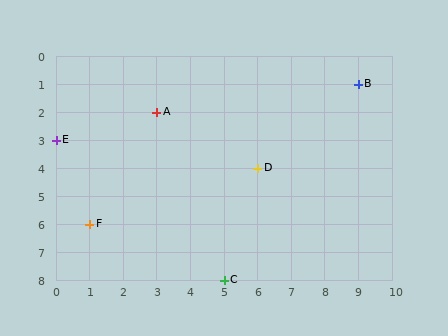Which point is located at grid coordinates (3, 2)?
Point A is at (3, 2).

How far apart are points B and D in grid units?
Points B and D are 3 columns and 3 rows apart (about 4.2 grid units diagonally).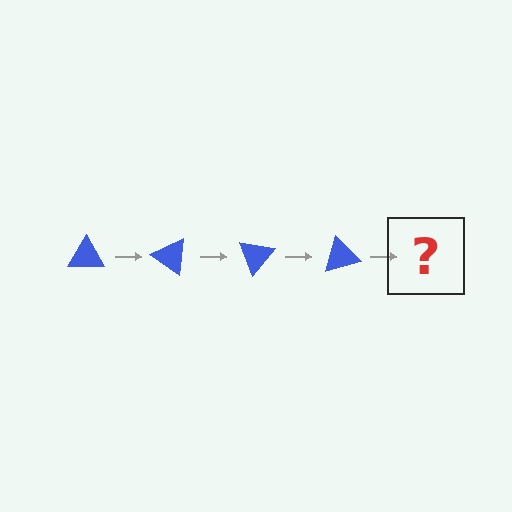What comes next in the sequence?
The next element should be a blue triangle rotated 140 degrees.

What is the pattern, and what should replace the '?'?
The pattern is that the triangle rotates 35 degrees each step. The '?' should be a blue triangle rotated 140 degrees.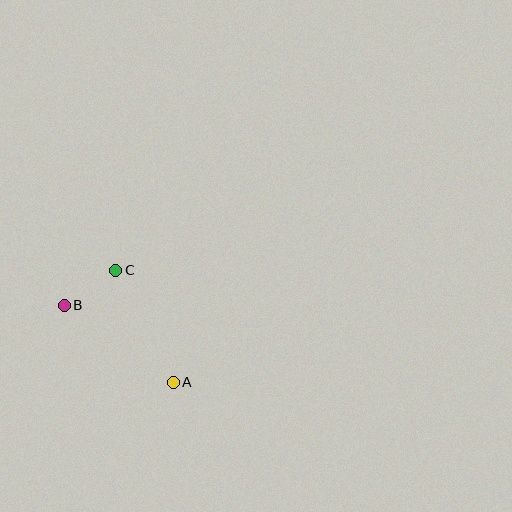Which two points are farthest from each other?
Points A and B are farthest from each other.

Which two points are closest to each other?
Points B and C are closest to each other.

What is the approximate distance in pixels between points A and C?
The distance between A and C is approximately 126 pixels.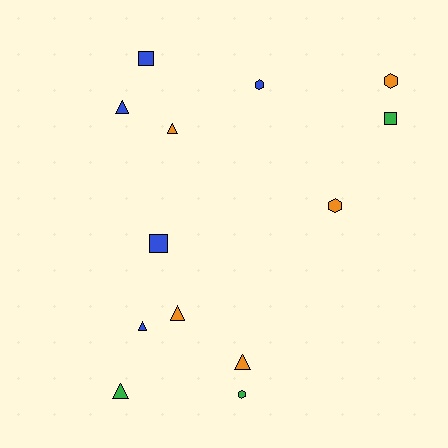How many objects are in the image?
There are 13 objects.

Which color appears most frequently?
Blue, with 5 objects.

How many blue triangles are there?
There are 2 blue triangles.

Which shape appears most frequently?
Triangle, with 6 objects.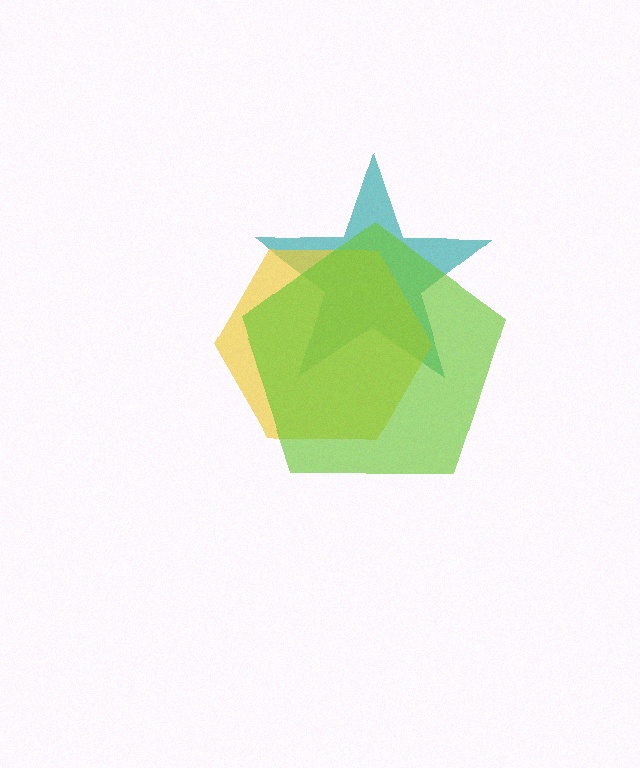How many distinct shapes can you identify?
There are 3 distinct shapes: a teal star, a yellow hexagon, a lime pentagon.